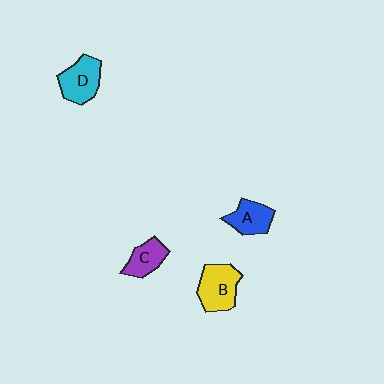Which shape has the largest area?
Shape B (yellow).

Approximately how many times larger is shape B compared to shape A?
Approximately 1.4 times.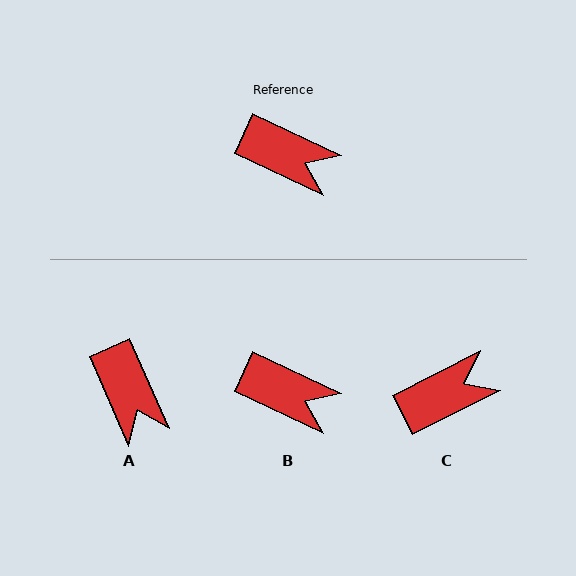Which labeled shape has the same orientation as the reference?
B.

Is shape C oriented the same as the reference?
No, it is off by about 52 degrees.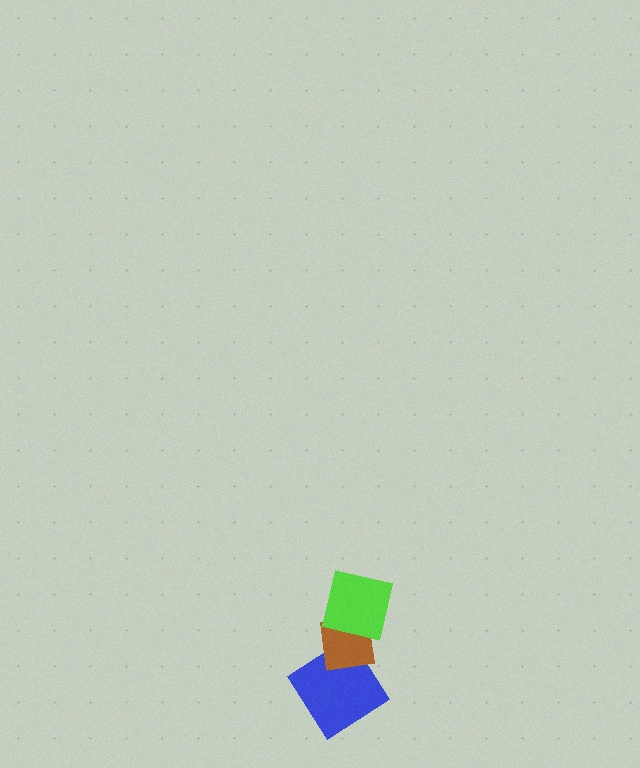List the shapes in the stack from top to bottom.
From top to bottom: the lime square, the brown square, the blue diamond.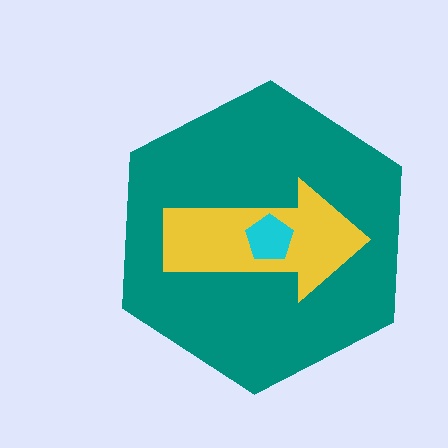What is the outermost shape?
The teal hexagon.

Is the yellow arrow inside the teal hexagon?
Yes.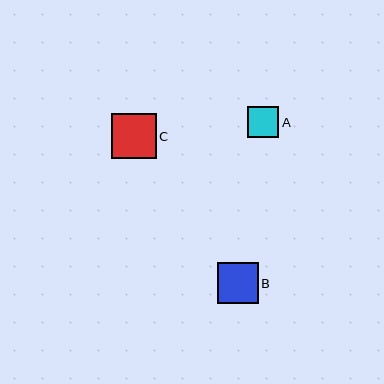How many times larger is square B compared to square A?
Square B is approximately 1.3 times the size of square A.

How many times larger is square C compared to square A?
Square C is approximately 1.4 times the size of square A.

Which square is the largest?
Square C is the largest with a size of approximately 45 pixels.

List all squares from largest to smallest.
From largest to smallest: C, B, A.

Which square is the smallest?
Square A is the smallest with a size of approximately 31 pixels.